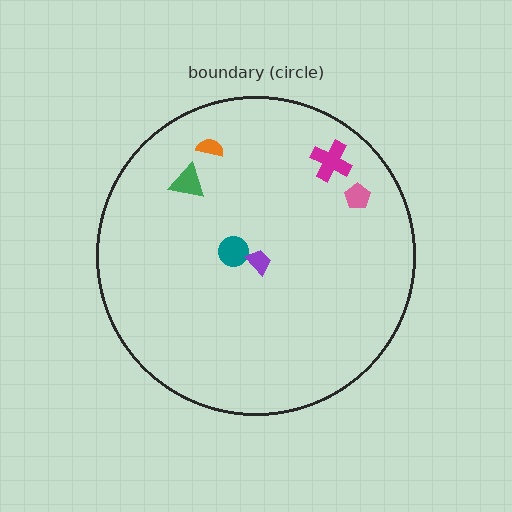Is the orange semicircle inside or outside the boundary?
Inside.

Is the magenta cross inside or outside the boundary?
Inside.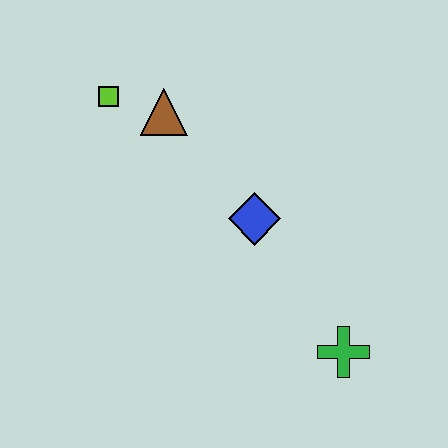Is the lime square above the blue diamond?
Yes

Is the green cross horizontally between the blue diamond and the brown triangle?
No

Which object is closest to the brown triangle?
The lime square is closest to the brown triangle.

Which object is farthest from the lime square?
The green cross is farthest from the lime square.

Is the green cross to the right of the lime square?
Yes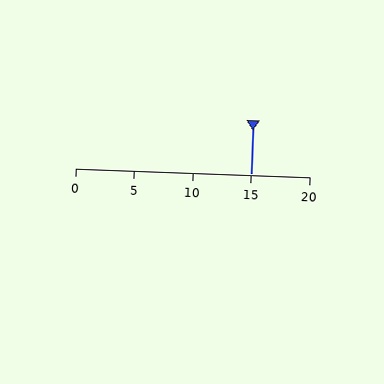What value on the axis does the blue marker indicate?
The marker indicates approximately 15.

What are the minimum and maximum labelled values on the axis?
The axis runs from 0 to 20.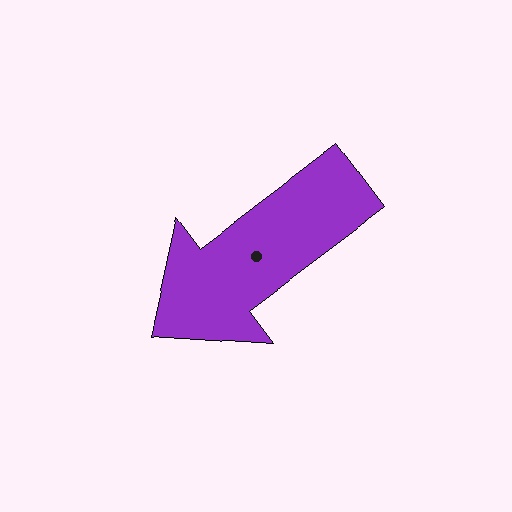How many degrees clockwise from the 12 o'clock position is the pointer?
Approximately 233 degrees.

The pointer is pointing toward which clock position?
Roughly 8 o'clock.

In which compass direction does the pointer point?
Southwest.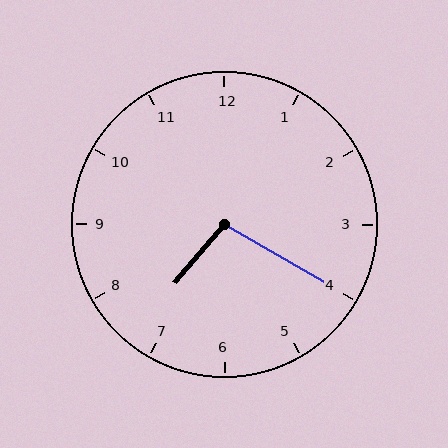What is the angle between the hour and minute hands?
Approximately 100 degrees.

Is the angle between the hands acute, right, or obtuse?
It is obtuse.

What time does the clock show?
7:20.